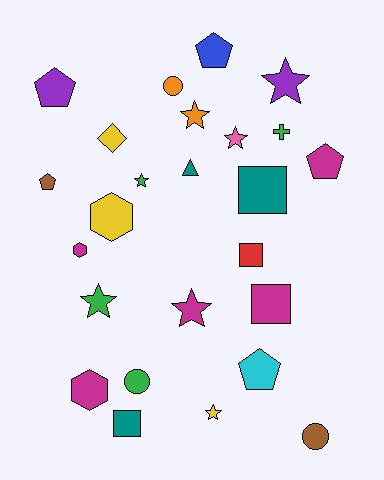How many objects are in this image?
There are 25 objects.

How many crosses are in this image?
There is 1 cross.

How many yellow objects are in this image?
There are 3 yellow objects.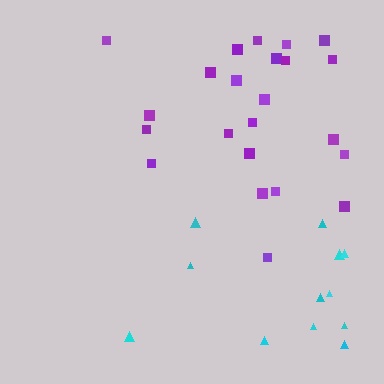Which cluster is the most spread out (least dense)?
Cyan.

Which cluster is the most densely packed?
Purple.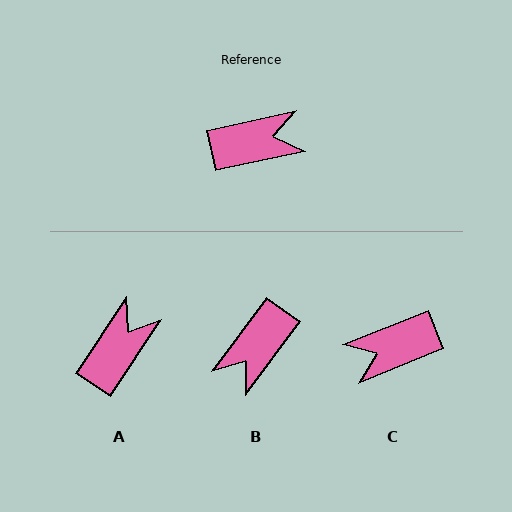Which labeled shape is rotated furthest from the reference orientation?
C, about 170 degrees away.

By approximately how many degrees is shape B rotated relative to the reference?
Approximately 139 degrees clockwise.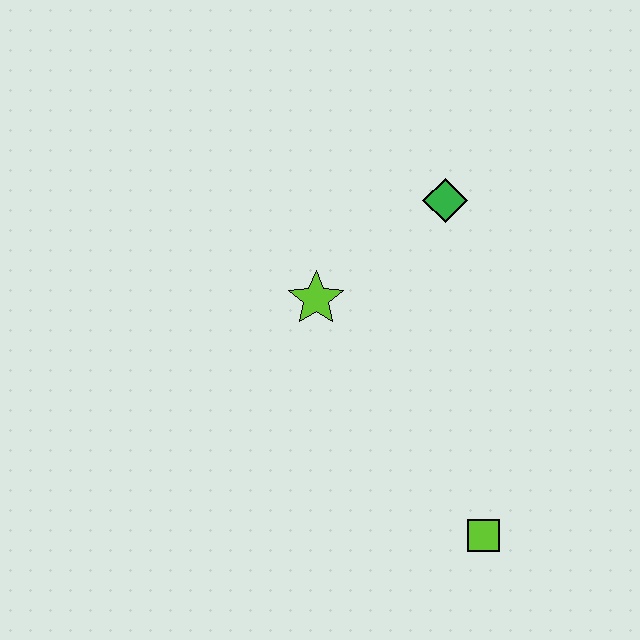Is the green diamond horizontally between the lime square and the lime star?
Yes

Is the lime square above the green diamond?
No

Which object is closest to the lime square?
The lime star is closest to the lime square.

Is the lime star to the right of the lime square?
No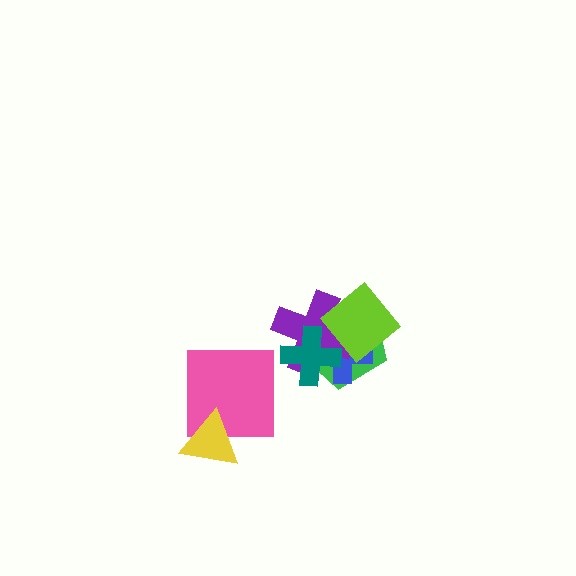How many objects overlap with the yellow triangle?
1 object overlaps with the yellow triangle.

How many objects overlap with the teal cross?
3 objects overlap with the teal cross.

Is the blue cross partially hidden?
Yes, it is partially covered by another shape.